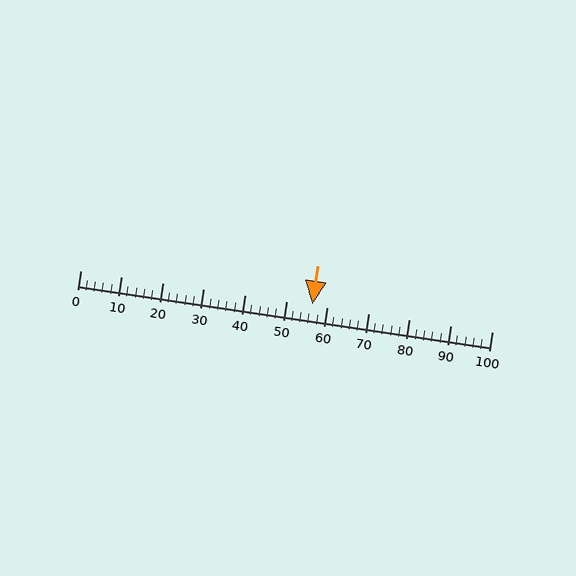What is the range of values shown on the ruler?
The ruler shows values from 0 to 100.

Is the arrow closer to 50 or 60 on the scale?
The arrow is closer to 60.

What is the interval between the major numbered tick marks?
The major tick marks are spaced 10 units apart.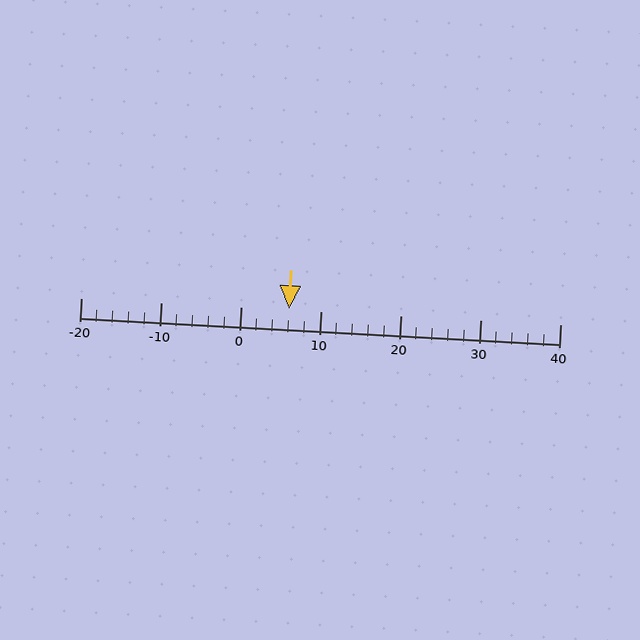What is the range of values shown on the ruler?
The ruler shows values from -20 to 40.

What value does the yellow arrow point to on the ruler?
The yellow arrow points to approximately 6.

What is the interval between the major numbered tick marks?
The major tick marks are spaced 10 units apart.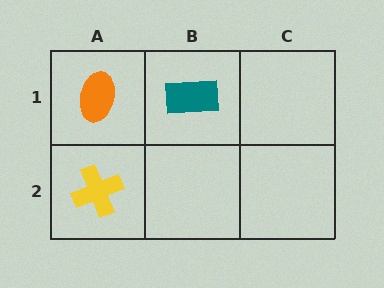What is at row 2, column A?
A yellow cross.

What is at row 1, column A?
An orange ellipse.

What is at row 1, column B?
A teal rectangle.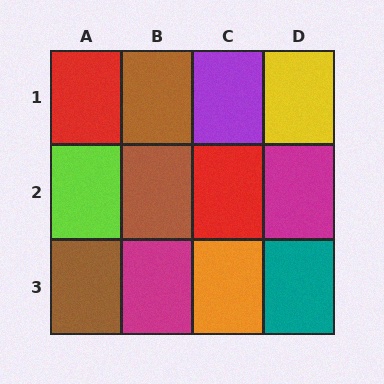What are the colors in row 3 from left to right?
Brown, magenta, orange, teal.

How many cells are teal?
1 cell is teal.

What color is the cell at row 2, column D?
Magenta.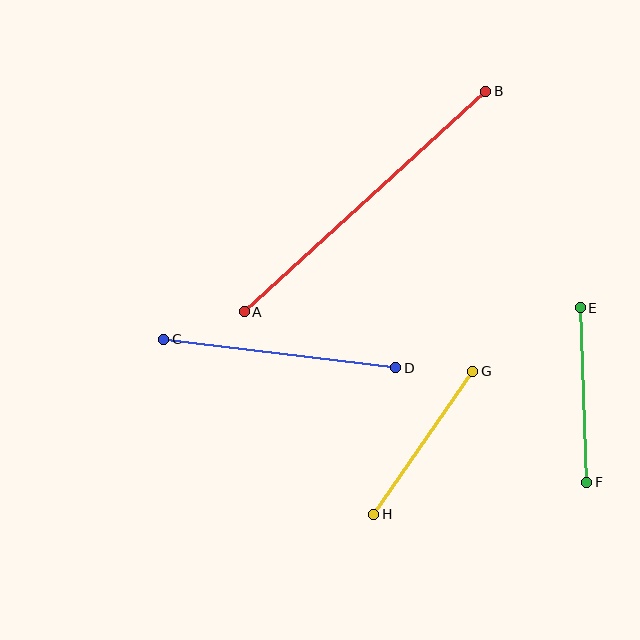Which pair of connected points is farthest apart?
Points A and B are farthest apart.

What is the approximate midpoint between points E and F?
The midpoint is at approximately (584, 395) pixels.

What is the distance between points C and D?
The distance is approximately 233 pixels.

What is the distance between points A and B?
The distance is approximately 327 pixels.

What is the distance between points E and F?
The distance is approximately 175 pixels.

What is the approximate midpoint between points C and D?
The midpoint is at approximately (280, 353) pixels.